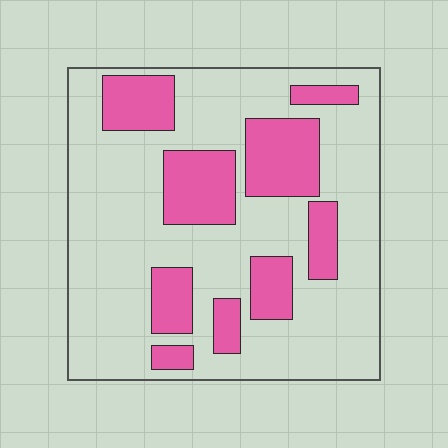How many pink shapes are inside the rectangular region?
9.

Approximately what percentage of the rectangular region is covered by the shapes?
Approximately 30%.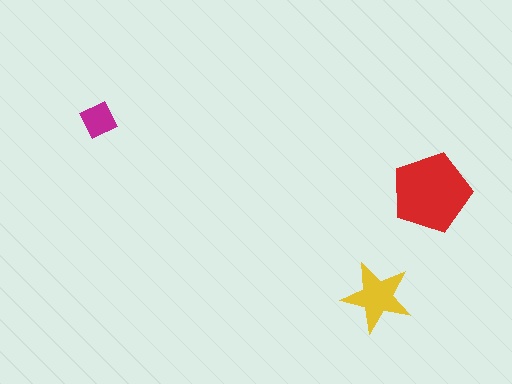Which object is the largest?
The red pentagon.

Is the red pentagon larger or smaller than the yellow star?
Larger.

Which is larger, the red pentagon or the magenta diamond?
The red pentagon.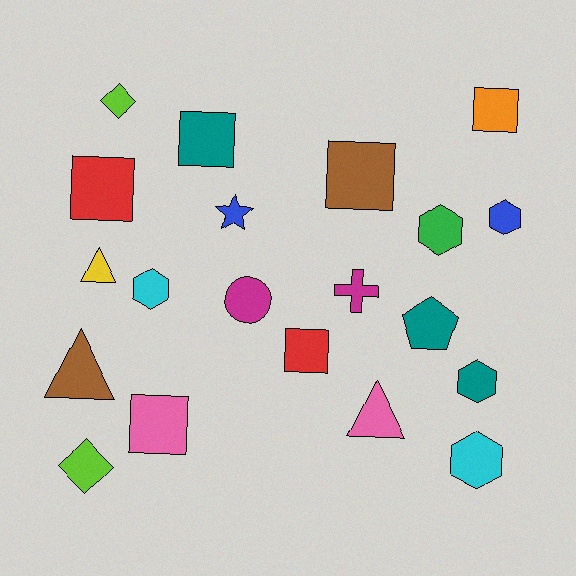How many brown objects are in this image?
There are 2 brown objects.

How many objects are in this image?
There are 20 objects.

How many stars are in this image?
There is 1 star.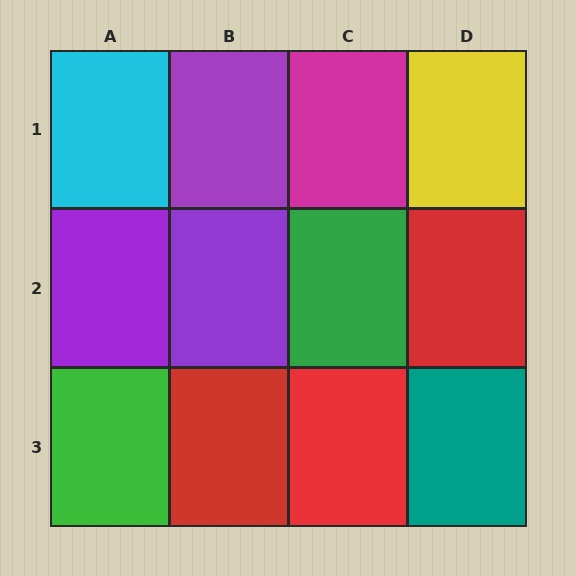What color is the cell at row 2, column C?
Green.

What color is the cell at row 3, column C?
Red.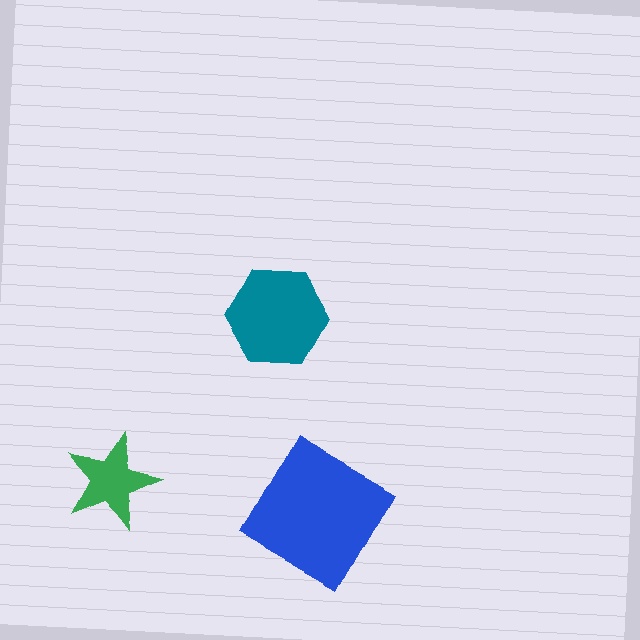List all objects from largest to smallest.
The blue square, the teal hexagon, the green star.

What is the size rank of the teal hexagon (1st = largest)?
2nd.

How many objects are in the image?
There are 3 objects in the image.